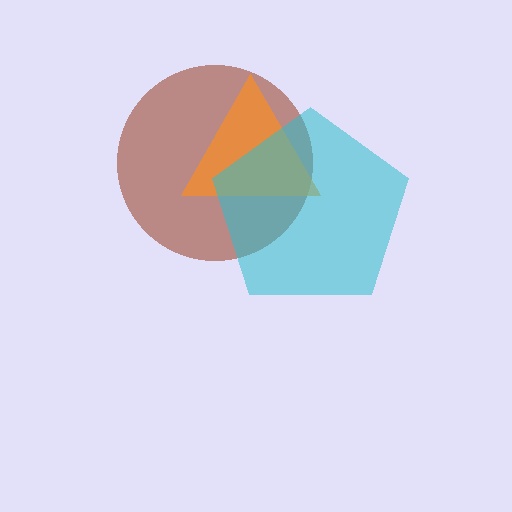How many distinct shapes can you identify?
There are 3 distinct shapes: a brown circle, an orange triangle, a cyan pentagon.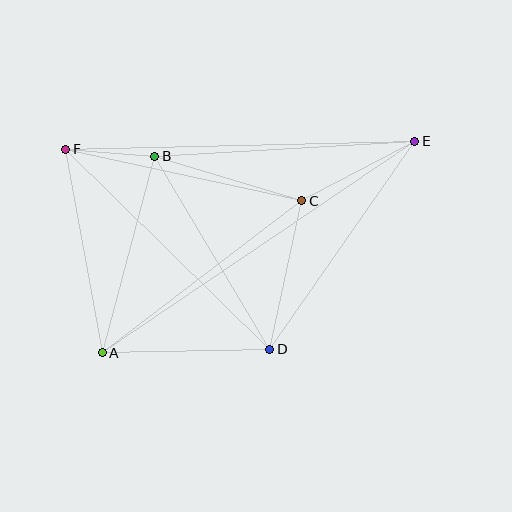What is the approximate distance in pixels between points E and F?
The distance between E and F is approximately 349 pixels.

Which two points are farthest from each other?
Points A and E are farthest from each other.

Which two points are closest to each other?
Points B and F are closest to each other.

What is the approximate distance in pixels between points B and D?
The distance between B and D is approximately 225 pixels.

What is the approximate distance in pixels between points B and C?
The distance between B and C is approximately 154 pixels.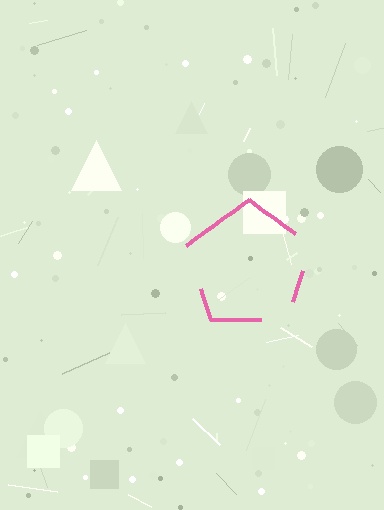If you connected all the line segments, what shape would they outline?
They would outline a pentagon.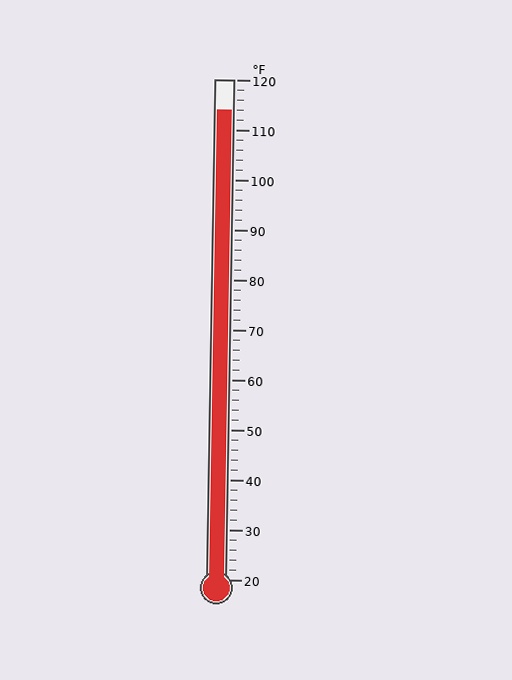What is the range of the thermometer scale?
The thermometer scale ranges from 20°F to 120°F.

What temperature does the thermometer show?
The thermometer shows approximately 114°F.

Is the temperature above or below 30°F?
The temperature is above 30°F.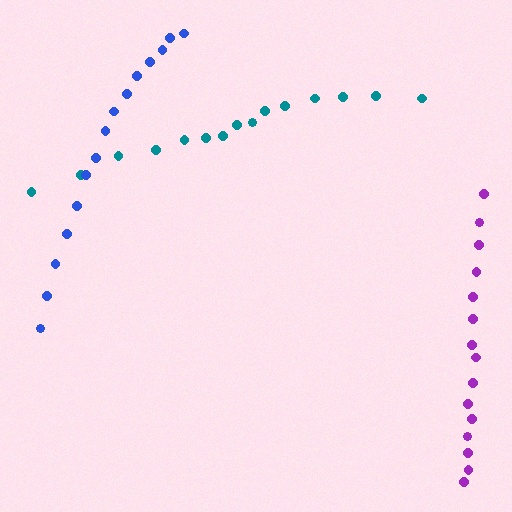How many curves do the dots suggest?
There are 3 distinct paths.